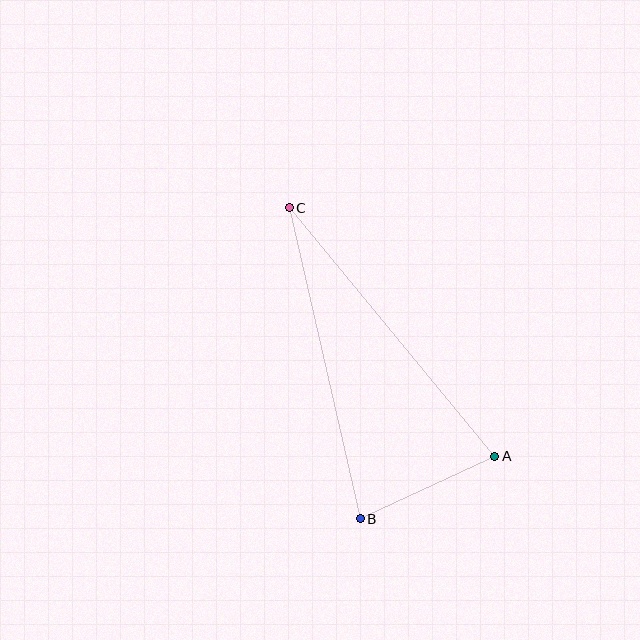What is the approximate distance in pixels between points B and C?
The distance between B and C is approximately 319 pixels.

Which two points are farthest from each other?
Points A and C are farthest from each other.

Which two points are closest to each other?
Points A and B are closest to each other.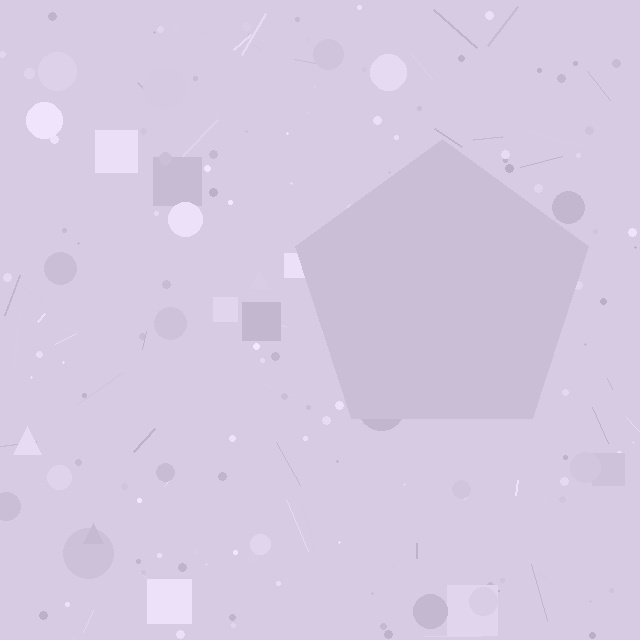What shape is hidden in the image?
A pentagon is hidden in the image.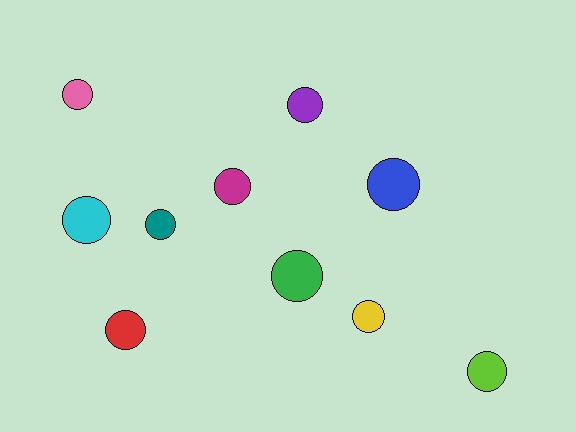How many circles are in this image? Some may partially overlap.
There are 10 circles.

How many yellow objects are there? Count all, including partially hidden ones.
There is 1 yellow object.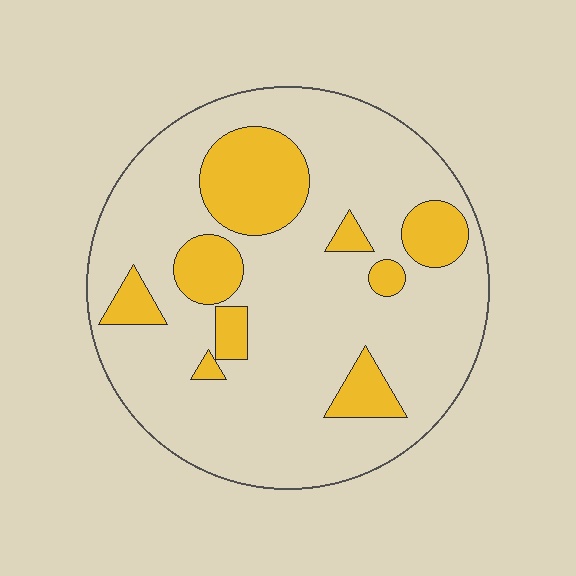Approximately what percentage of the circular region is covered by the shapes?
Approximately 20%.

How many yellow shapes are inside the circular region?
9.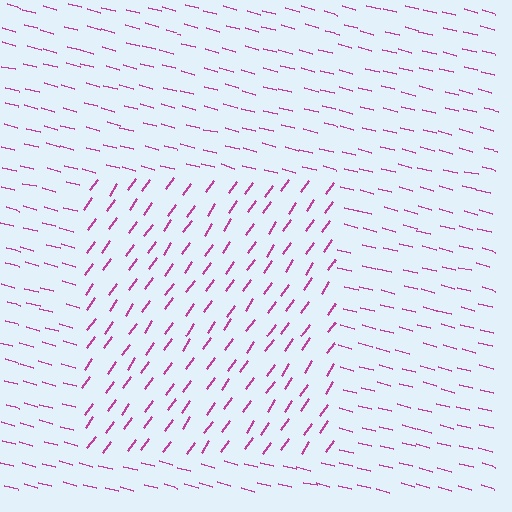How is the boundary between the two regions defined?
The boundary is defined purely by a change in line orientation (approximately 70 degrees difference). All lines are the same color and thickness.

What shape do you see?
I see a rectangle.